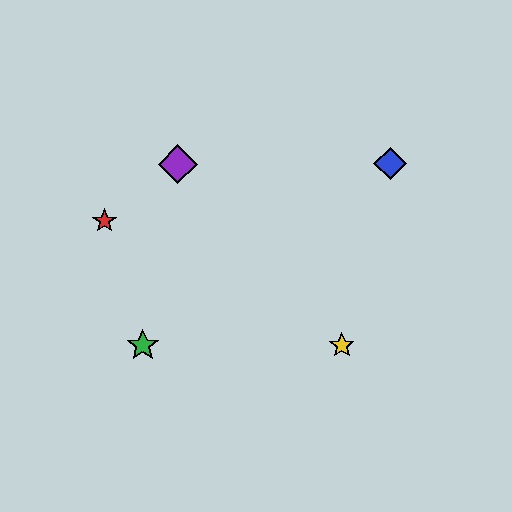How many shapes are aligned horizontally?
2 shapes (the green star, the yellow star) are aligned horizontally.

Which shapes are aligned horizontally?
The green star, the yellow star are aligned horizontally.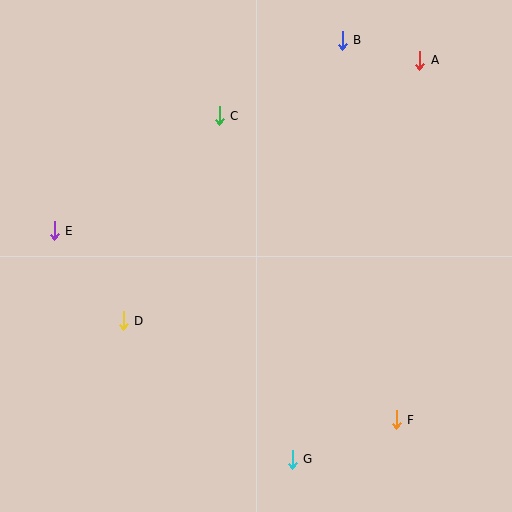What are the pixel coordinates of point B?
Point B is at (342, 40).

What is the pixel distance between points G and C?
The distance between G and C is 351 pixels.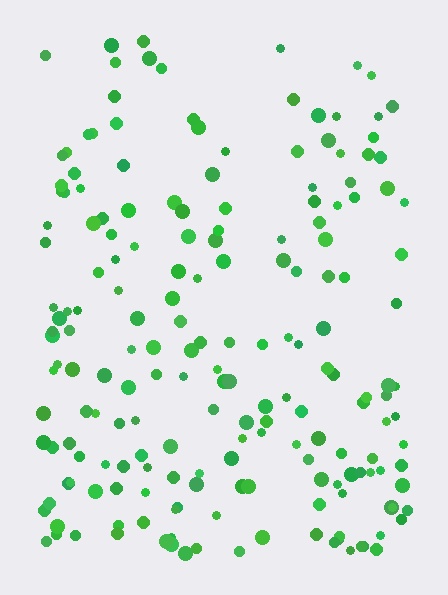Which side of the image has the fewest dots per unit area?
The top.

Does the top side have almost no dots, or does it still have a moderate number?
Still a moderate number, just noticeably fewer than the bottom.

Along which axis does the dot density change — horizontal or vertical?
Vertical.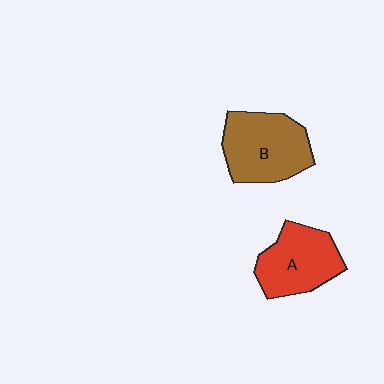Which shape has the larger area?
Shape B (brown).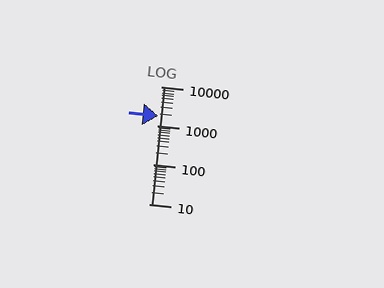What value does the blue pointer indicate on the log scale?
The pointer indicates approximately 1800.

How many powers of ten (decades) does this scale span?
The scale spans 3 decades, from 10 to 10000.